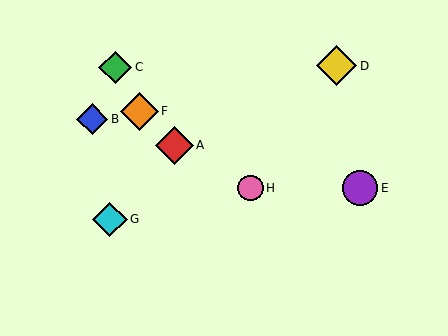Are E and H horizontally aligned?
Yes, both are at y≈188.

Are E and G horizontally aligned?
No, E is at y≈188 and G is at y≈219.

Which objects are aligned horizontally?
Objects E, H are aligned horizontally.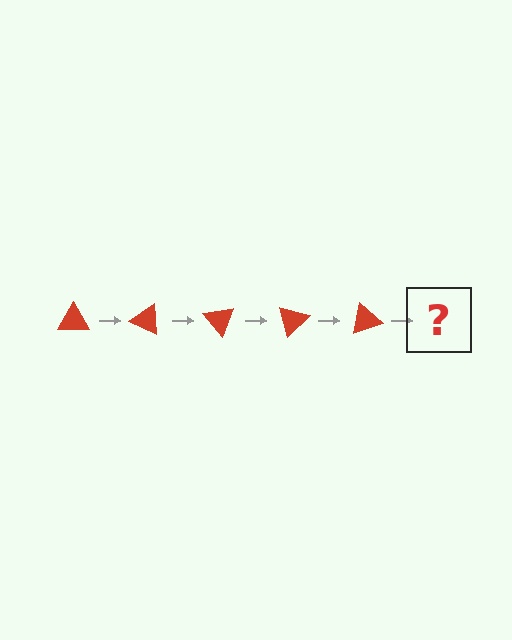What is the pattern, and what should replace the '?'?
The pattern is that the triangle rotates 25 degrees each step. The '?' should be a red triangle rotated 125 degrees.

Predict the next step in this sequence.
The next step is a red triangle rotated 125 degrees.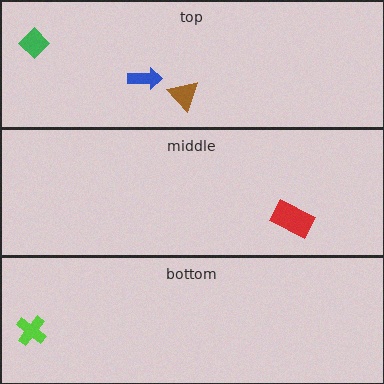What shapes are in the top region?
The brown triangle, the green diamond, the blue arrow.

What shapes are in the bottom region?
The lime cross.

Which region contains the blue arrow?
The top region.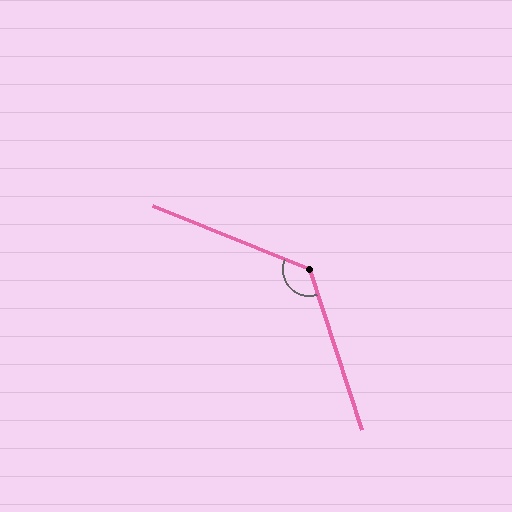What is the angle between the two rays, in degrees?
Approximately 130 degrees.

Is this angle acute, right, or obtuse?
It is obtuse.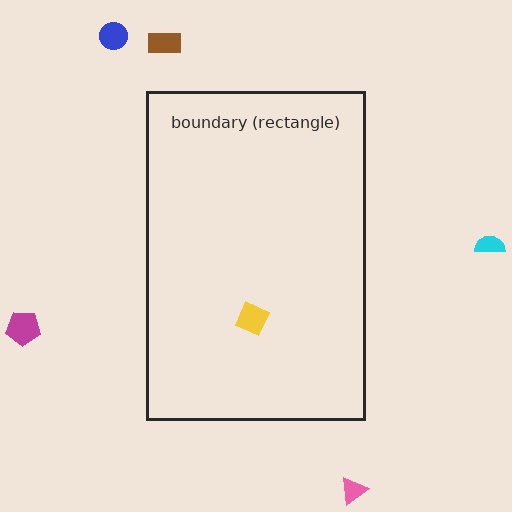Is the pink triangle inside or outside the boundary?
Outside.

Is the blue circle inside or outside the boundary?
Outside.